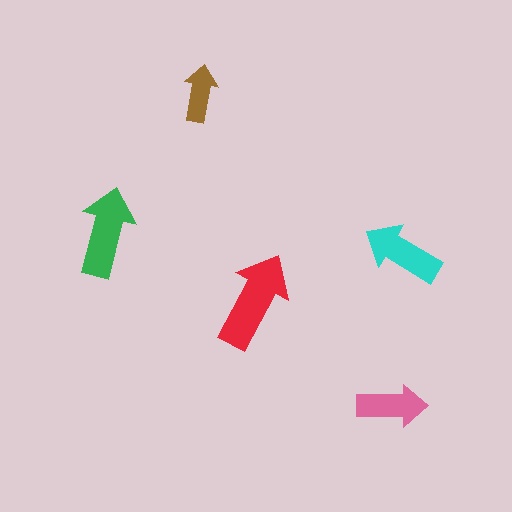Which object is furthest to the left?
The green arrow is leftmost.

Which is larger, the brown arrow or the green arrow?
The green one.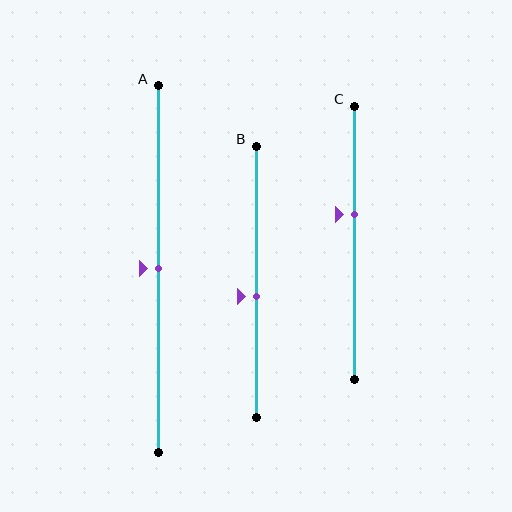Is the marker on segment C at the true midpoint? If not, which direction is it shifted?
No, the marker on segment C is shifted upward by about 10% of the segment length.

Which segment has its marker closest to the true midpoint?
Segment A has its marker closest to the true midpoint.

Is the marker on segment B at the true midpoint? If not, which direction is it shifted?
No, the marker on segment B is shifted downward by about 5% of the segment length.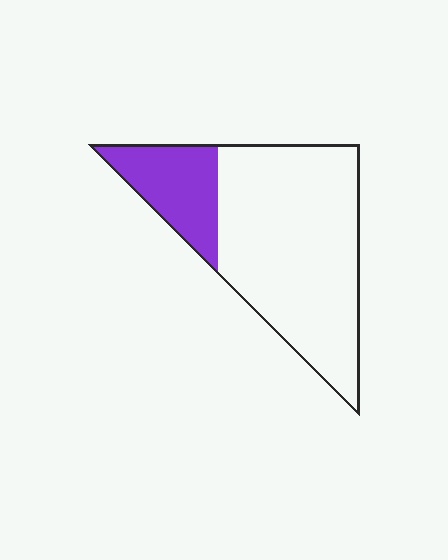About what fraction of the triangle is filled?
About one quarter (1/4).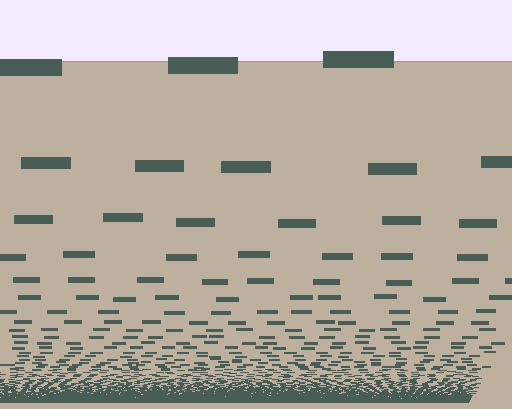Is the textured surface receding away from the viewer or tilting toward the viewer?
The surface appears to tilt toward the viewer. Texture elements get larger and sparser toward the top.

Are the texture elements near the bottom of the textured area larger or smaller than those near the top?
Smaller. The gradient is inverted — elements near the bottom are smaller and denser.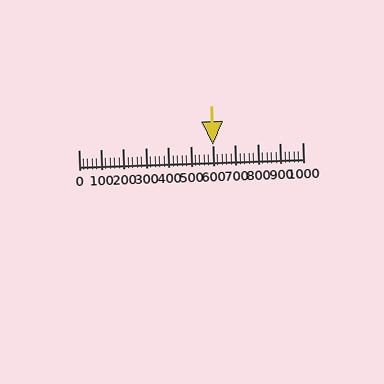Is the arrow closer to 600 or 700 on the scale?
The arrow is closer to 600.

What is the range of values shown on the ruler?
The ruler shows values from 0 to 1000.